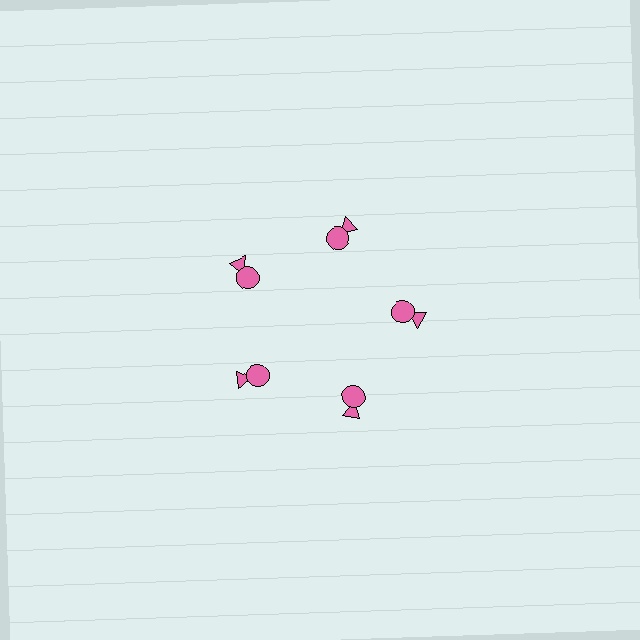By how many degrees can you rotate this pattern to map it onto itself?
The pattern maps onto itself every 72 degrees of rotation.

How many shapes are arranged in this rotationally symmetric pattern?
There are 10 shapes, arranged in 5 groups of 2.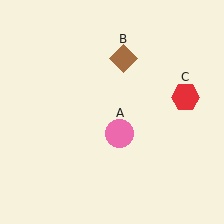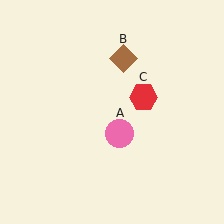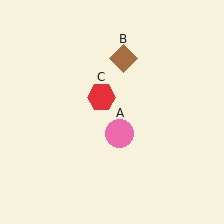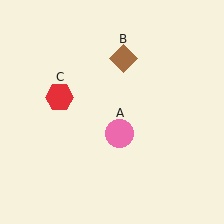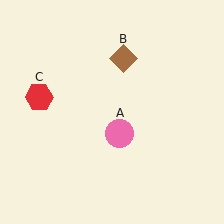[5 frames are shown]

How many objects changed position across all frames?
1 object changed position: red hexagon (object C).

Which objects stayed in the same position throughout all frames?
Pink circle (object A) and brown diamond (object B) remained stationary.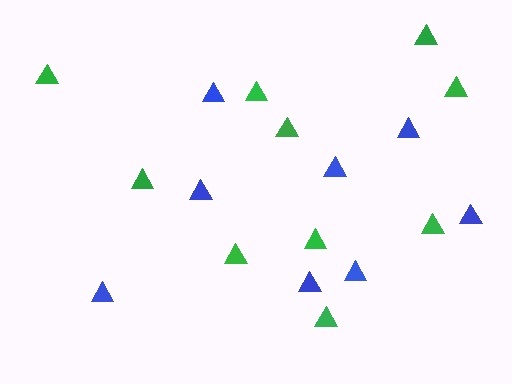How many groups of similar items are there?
There are 2 groups: one group of blue triangles (8) and one group of green triangles (10).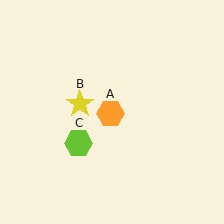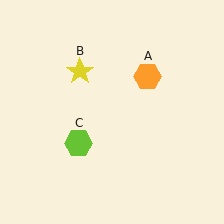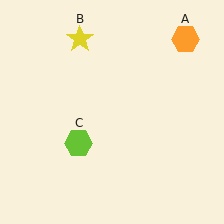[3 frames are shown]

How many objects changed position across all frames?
2 objects changed position: orange hexagon (object A), yellow star (object B).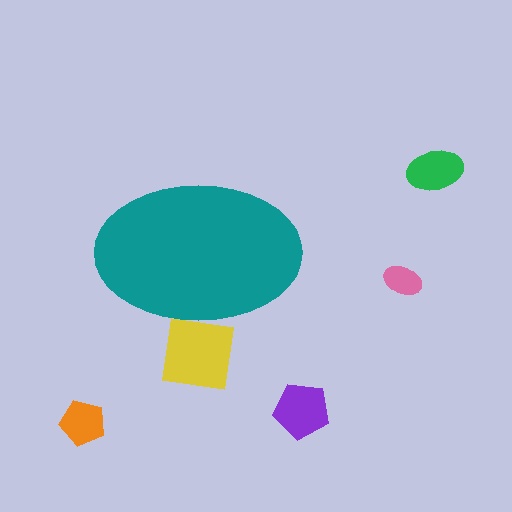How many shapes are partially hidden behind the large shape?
1 shape is partially hidden.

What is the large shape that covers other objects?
A teal ellipse.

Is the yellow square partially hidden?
Yes, the yellow square is partially hidden behind the teal ellipse.